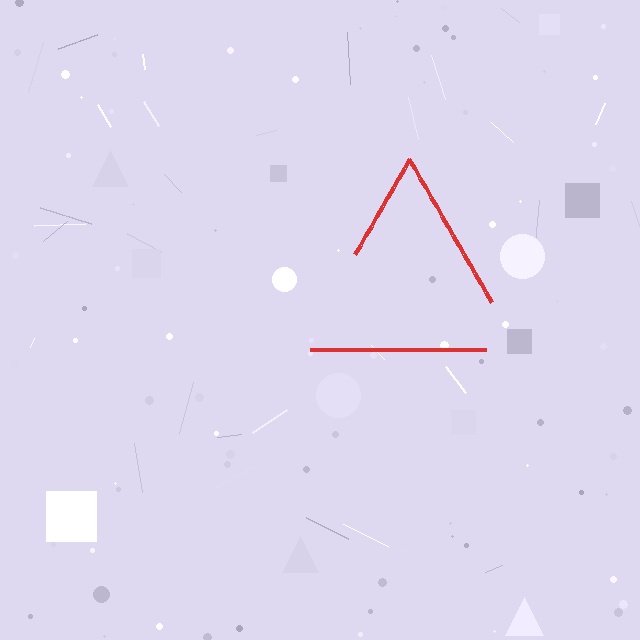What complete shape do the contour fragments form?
The contour fragments form a triangle.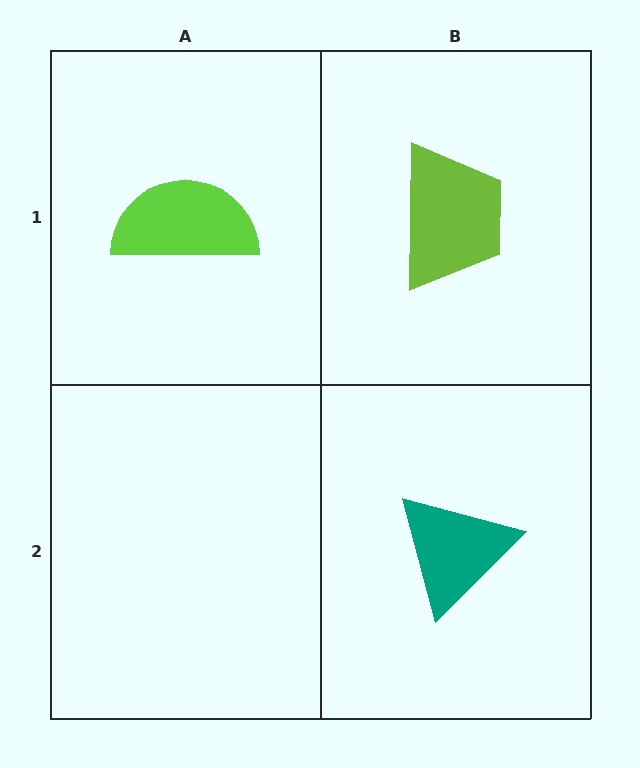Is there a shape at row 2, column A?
No, that cell is empty.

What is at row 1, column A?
A lime semicircle.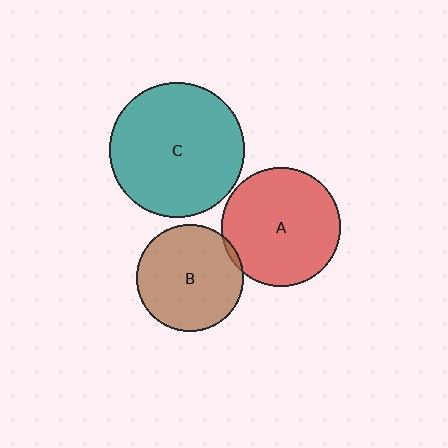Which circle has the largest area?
Circle C (teal).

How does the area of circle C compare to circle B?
Approximately 1.6 times.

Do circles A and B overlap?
Yes.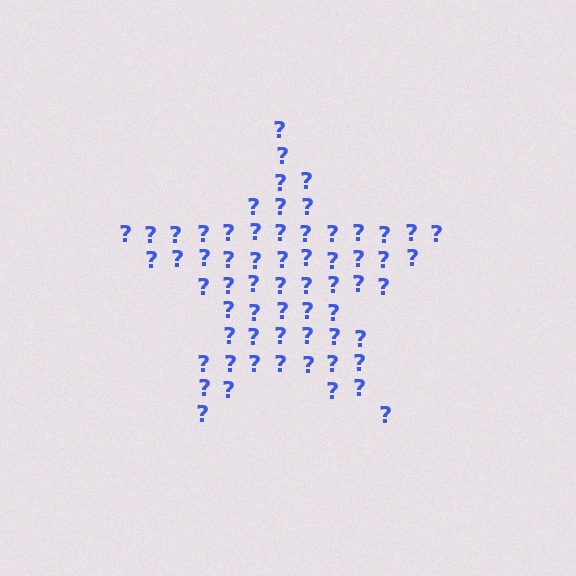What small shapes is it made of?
It is made of small question marks.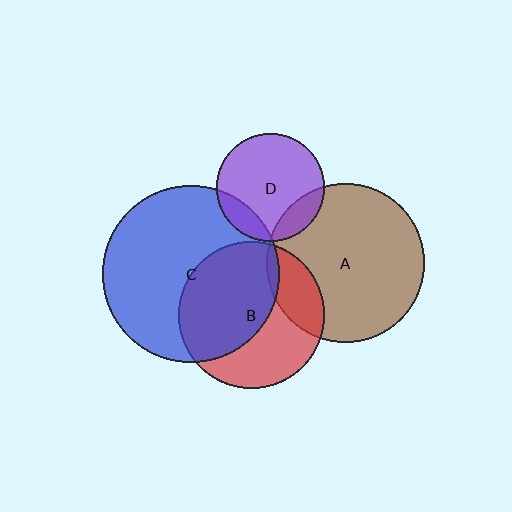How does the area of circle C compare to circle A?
Approximately 1.2 times.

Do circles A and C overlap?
Yes.